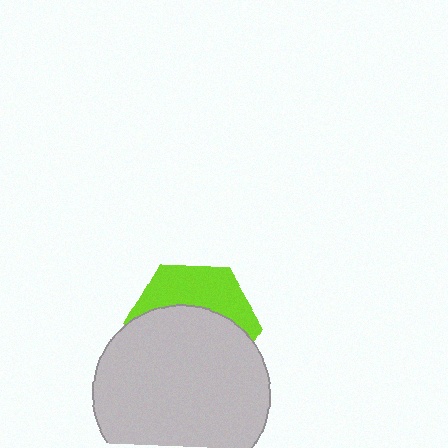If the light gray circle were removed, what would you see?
You would see the complete lime hexagon.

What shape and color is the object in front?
The object in front is a light gray circle.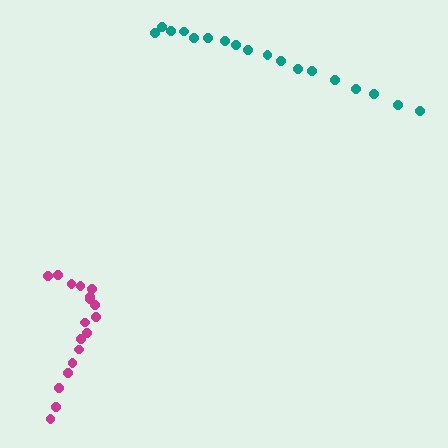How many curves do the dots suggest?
There are 2 distinct paths.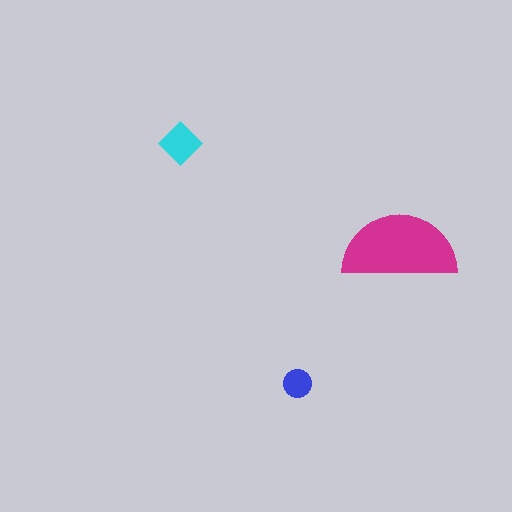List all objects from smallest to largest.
The blue circle, the cyan diamond, the magenta semicircle.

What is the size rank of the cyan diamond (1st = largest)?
2nd.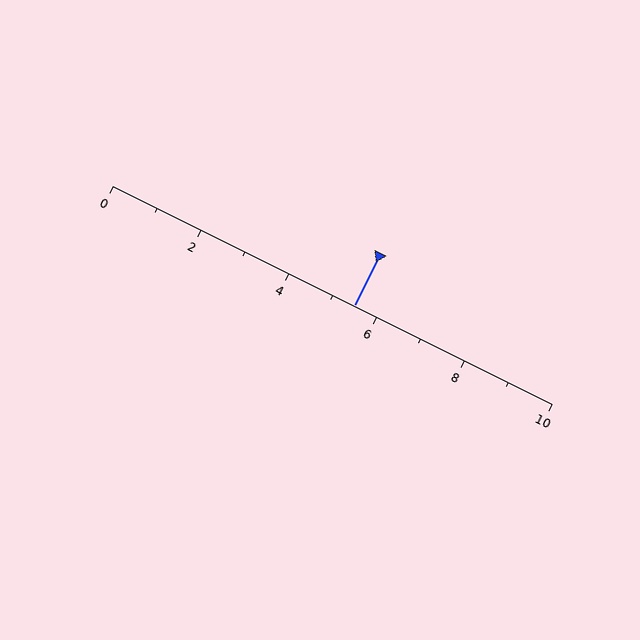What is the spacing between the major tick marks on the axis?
The major ticks are spaced 2 apart.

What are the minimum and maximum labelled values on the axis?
The axis runs from 0 to 10.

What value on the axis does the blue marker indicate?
The marker indicates approximately 5.5.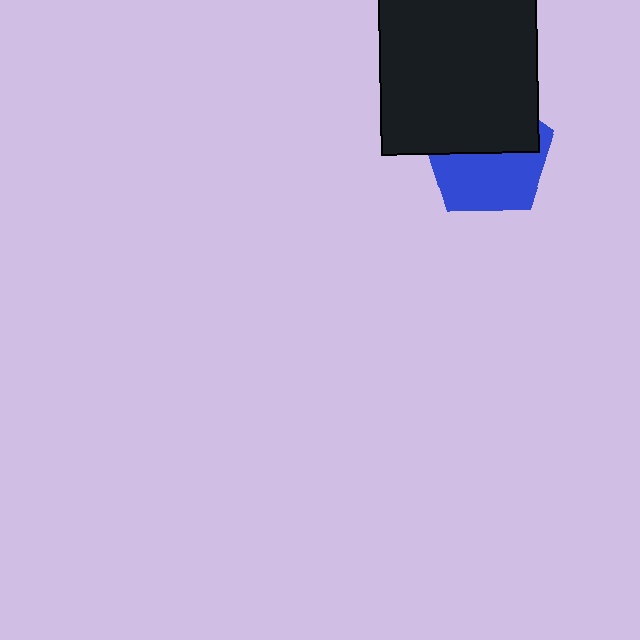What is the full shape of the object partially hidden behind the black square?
The partially hidden object is a blue pentagon.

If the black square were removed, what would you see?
You would see the complete blue pentagon.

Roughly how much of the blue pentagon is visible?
About half of it is visible (roughly 51%).